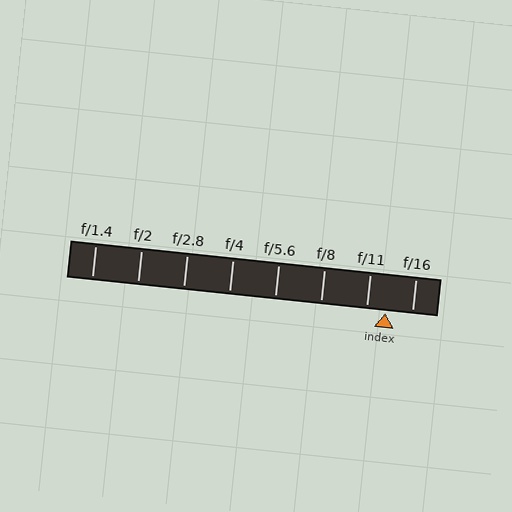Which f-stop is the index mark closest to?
The index mark is closest to f/11.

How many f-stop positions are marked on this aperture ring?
There are 8 f-stop positions marked.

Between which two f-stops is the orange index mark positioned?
The index mark is between f/11 and f/16.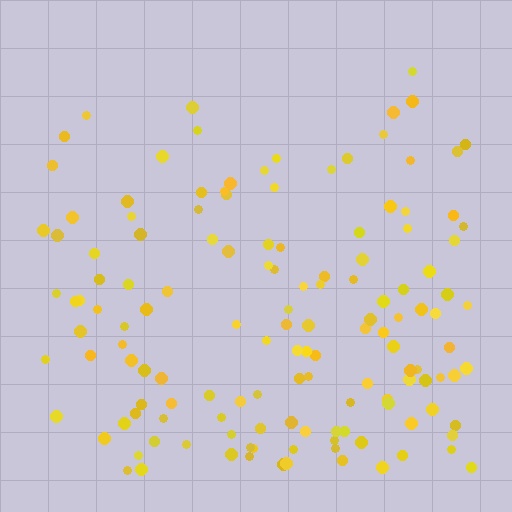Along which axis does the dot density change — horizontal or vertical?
Vertical.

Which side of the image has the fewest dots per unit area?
The top.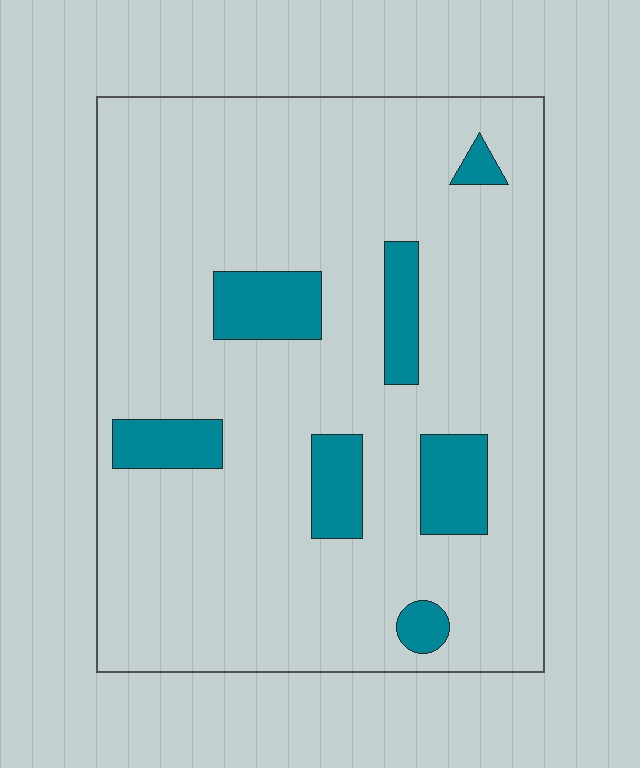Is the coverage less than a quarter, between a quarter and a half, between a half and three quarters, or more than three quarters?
Less than a quarter.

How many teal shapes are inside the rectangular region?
7.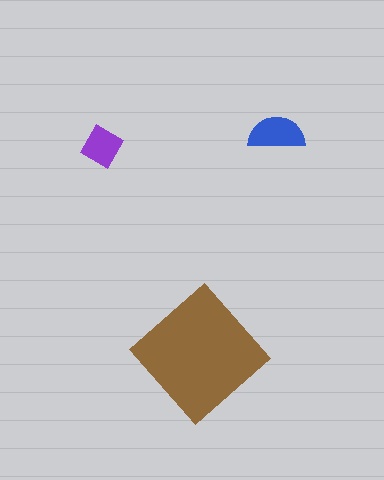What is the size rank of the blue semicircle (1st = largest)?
2nd.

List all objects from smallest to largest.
The purple diamond, the blue semicircle, the brown diamond.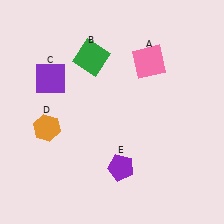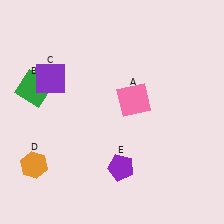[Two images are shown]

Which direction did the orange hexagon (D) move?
The orange hexagon (D) moved down.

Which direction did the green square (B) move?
The green square (B) moved left.